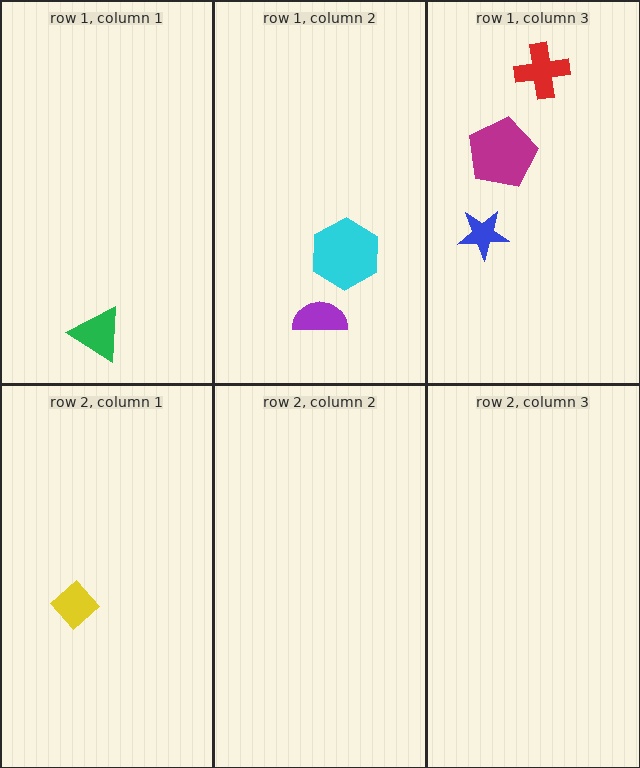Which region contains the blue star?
The row 1, column 3 region.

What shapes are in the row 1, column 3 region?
The blue star, the red cross, the magenta pentagon.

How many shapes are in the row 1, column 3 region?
3.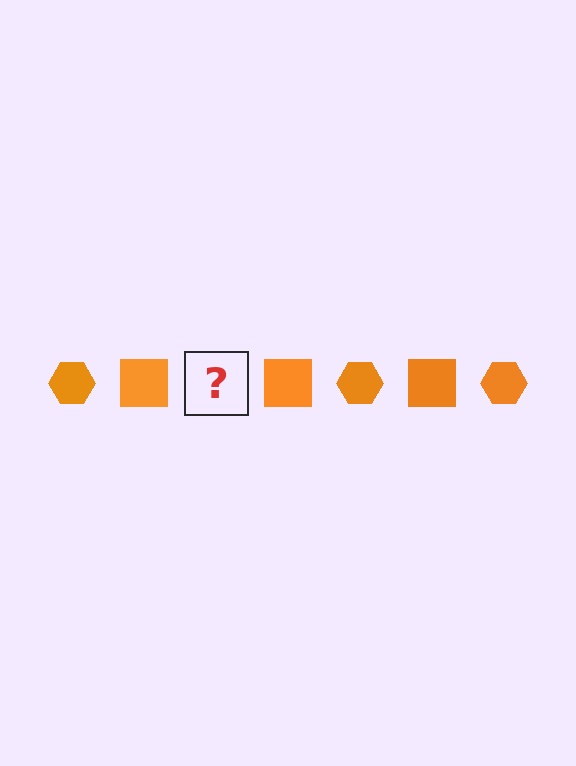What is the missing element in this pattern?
The missing element is an orange hexagon.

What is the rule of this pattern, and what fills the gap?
The rule is that the pattern cycles through hexagon, square shapes in orange. The gap should be filled with an orange hexagon.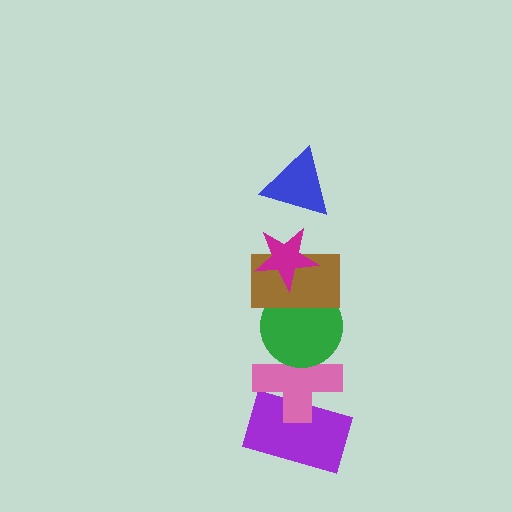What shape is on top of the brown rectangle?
The magenta star is on top of the brown rectangle.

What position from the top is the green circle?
The green circle is 4th from the top.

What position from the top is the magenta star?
The magenta star is 2nd from the top.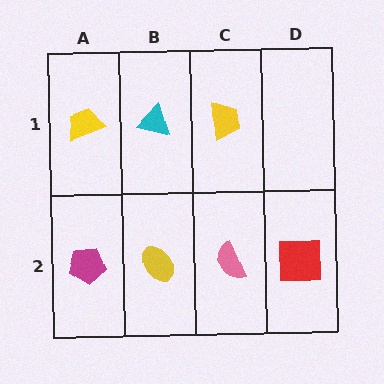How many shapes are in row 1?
3 shapes.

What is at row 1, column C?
A yellow trapezoid.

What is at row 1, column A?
A yellow trapezoid.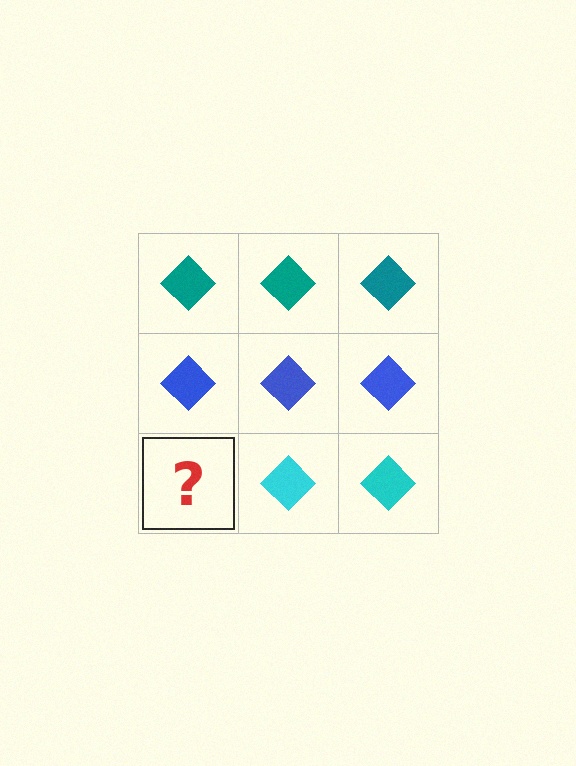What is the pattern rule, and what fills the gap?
The rule is that each row has a consistent color. The gap should be filled with a cyan diamond.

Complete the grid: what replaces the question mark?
The question mark should be replaced with a cyan diamond.